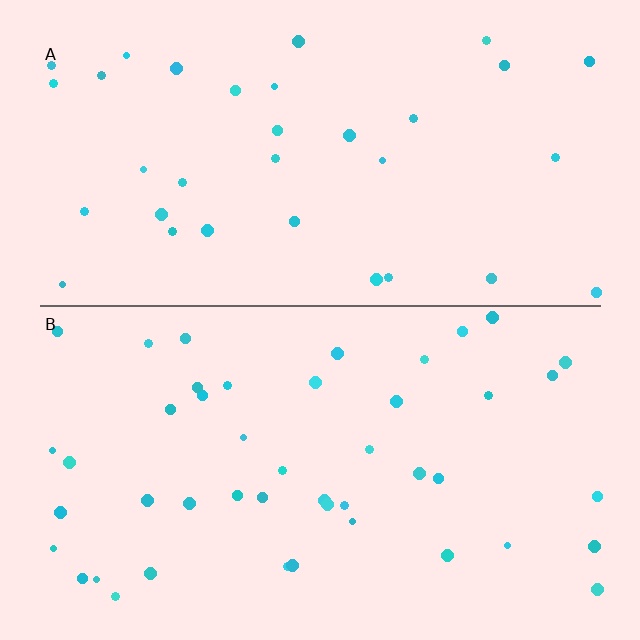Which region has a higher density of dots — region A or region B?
B (the bottom).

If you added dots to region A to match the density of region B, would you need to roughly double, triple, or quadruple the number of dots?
Approximately double.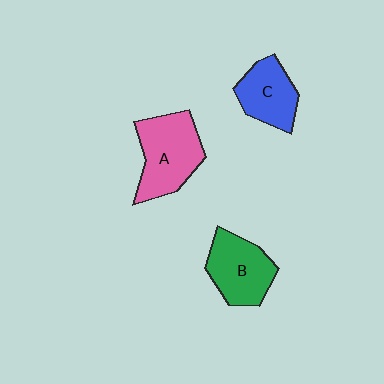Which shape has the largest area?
Shape A (pink).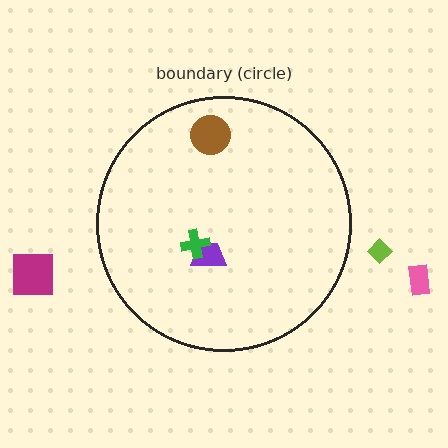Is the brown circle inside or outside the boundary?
Inside.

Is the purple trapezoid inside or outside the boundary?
Inside.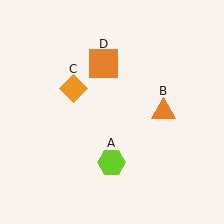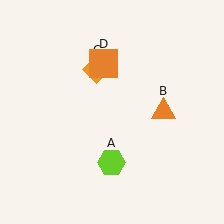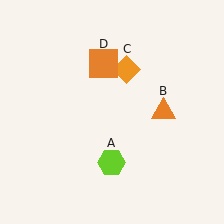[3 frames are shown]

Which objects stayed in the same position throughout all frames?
Lime hexagon (object A) and orange triangle (object B) and orange square (object D) remained stationary.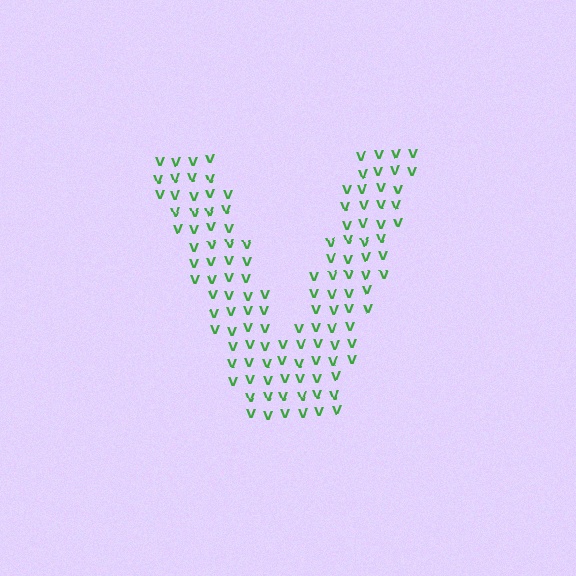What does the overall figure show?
The overall figure shows the letter V.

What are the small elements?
The small elements are letter V's.